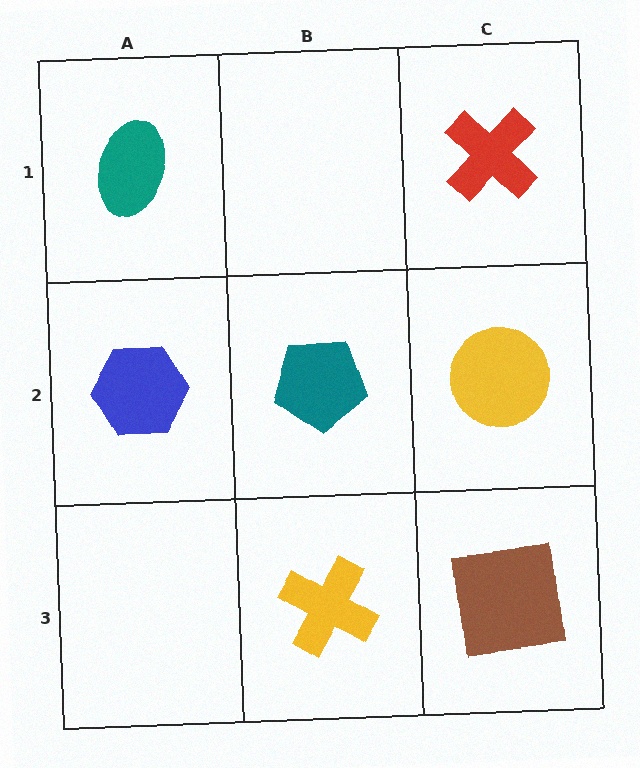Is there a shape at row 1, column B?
No, that cell is empty.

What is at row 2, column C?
A yellow circle.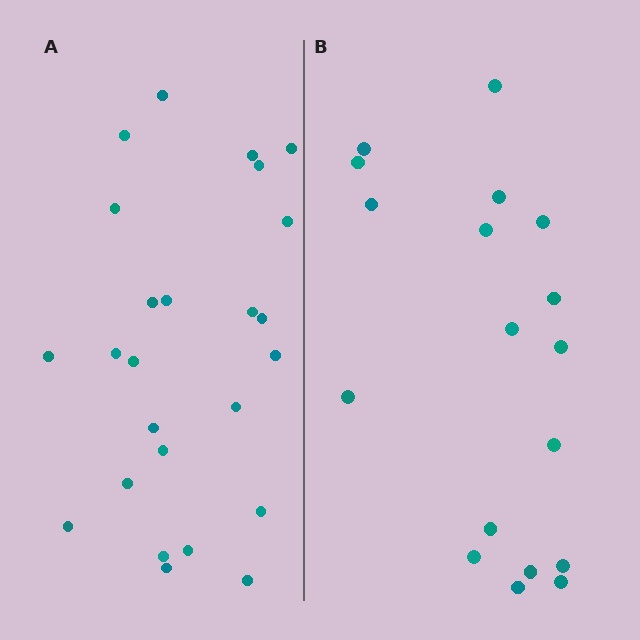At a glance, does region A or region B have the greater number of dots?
Region A (the left region) has more dots.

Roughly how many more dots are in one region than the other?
Region A has roughly 8 or so more dots than region B.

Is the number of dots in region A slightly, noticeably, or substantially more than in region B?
Region A has noticeably more, but not dramatically so. The ratio is roughly 1.4 to 1.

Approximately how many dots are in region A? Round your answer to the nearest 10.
About 20 dots. (The exact count is 25, which rounds to 20.)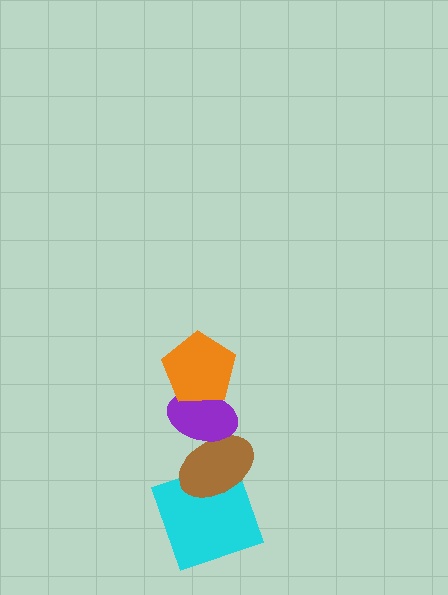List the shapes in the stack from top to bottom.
From top to bottom: the orange pentagon, the purple ellipse, the brown ellipse, the cyan square.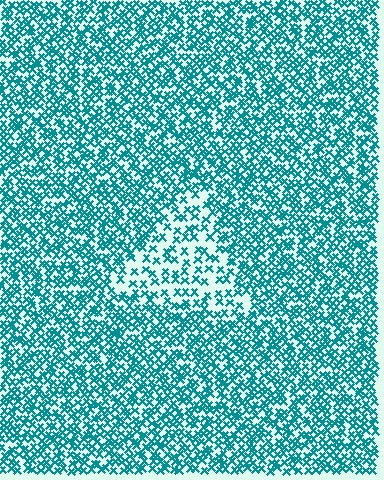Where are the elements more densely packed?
The elements are more densely packed outside the triangle boundary.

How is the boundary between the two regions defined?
The boundary is defined by a change in element density (approximately 2.1x ratio). All elements are the same color, size, and shape.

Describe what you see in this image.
The image contains small teal elements arranged at two different densities. A triangle-shaped region is visible where the elements are less densely packed than the surrounding area.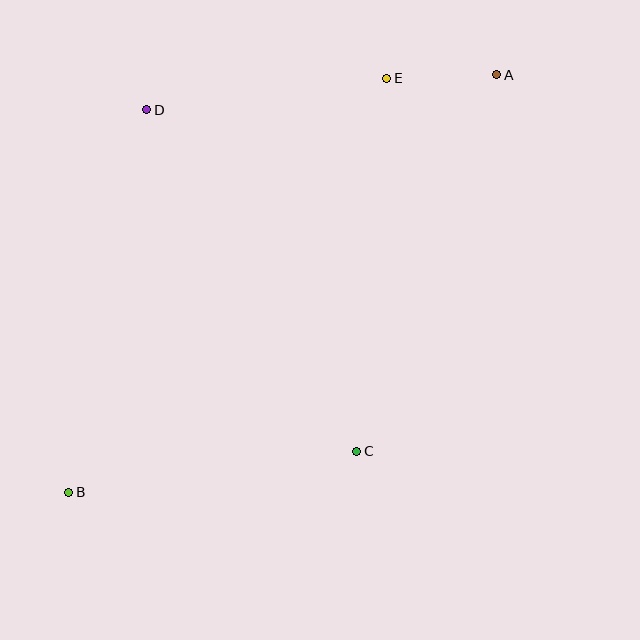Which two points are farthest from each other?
Points A and B are farthest from each other.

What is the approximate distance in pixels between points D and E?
The distance between D and E is approximately 242 pixels.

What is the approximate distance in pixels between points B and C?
The distance between B and C is approximately 291 pixels.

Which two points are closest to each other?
Points A and E are closest to each other.